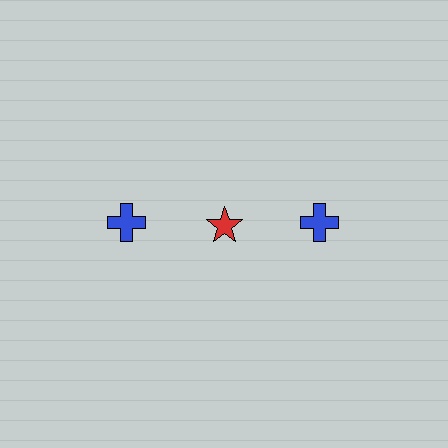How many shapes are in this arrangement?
There are 3 shapes arranged in a grid pattern.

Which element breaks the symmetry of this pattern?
The red star in the top row, second from left column breaks the symmetry. All other shapes are blue crosses.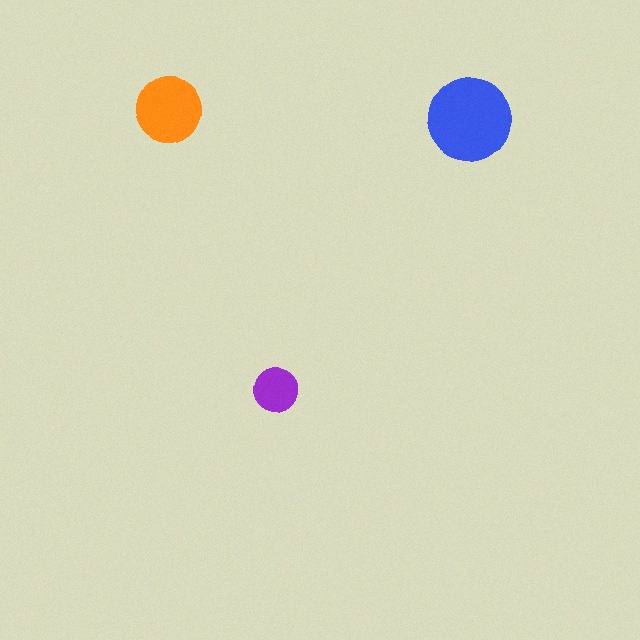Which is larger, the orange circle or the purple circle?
The orange one.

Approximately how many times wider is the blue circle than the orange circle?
About 1.5 times wider.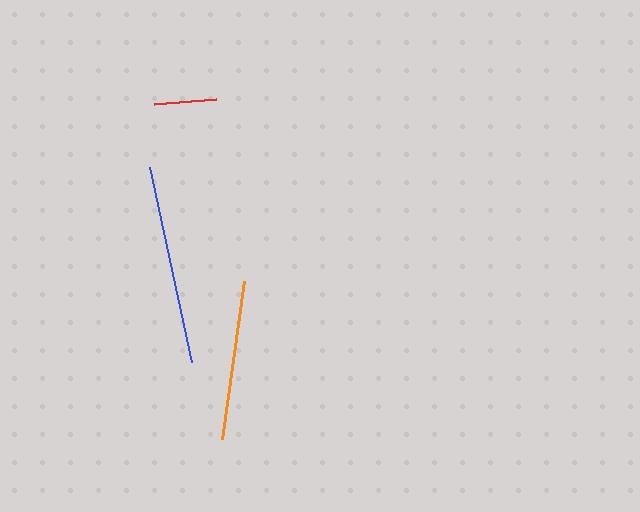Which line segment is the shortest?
The red line is the shortest at approximately 63 pixels.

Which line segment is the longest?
The blue line is the longest at approximately 199 pixels.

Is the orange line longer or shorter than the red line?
The orange line is longer than the red line.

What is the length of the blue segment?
The blue segment is approximately 199 pixels long.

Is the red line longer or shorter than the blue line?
The blue line is longer than the red line.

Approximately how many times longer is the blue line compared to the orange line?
The blue line is approximately 1.3 times the length of the orange line.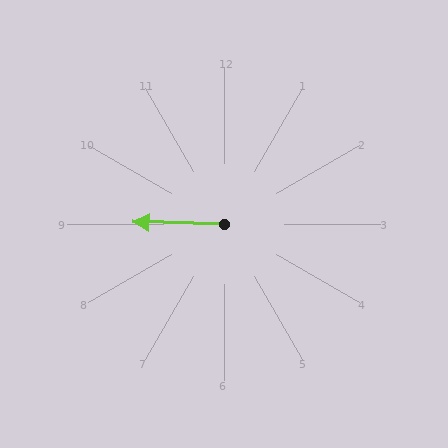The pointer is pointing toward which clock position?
Roughly 9 o'clock.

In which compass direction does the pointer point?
West.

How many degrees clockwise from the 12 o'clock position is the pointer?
Approximately 271 degrees.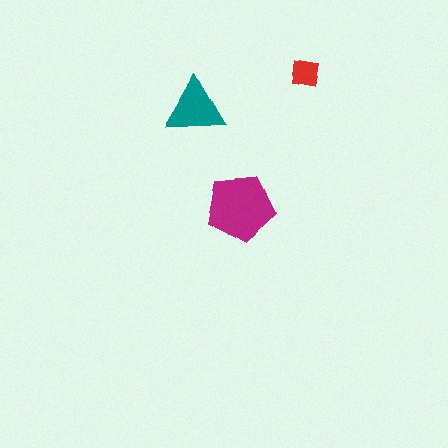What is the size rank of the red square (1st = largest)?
3rd.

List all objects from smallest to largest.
The red square, the teal triangle, the magenta pentagon.